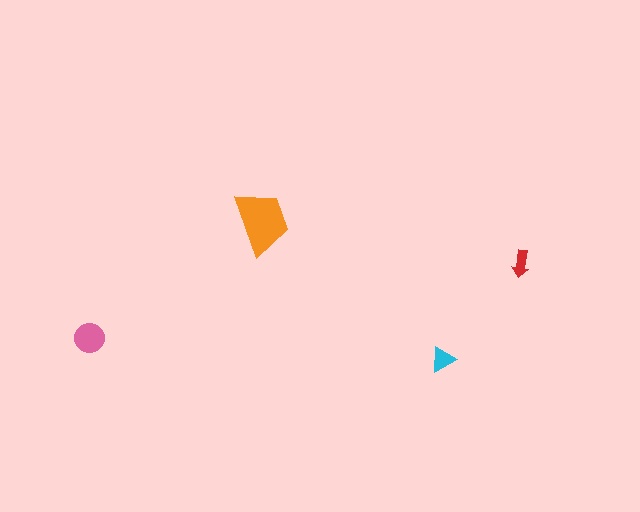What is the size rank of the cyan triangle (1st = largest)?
3rd.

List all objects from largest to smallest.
The orange trapezoid, the pink circle, the cyan triangle, the red arrow.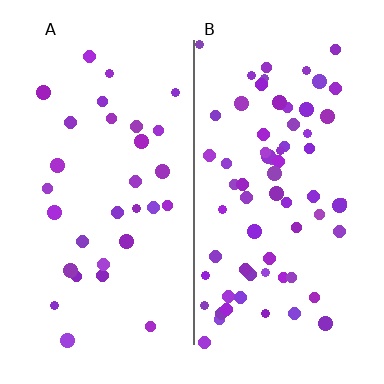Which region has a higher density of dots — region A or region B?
B (the right).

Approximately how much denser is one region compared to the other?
Approximately 2.2× — region B over region A.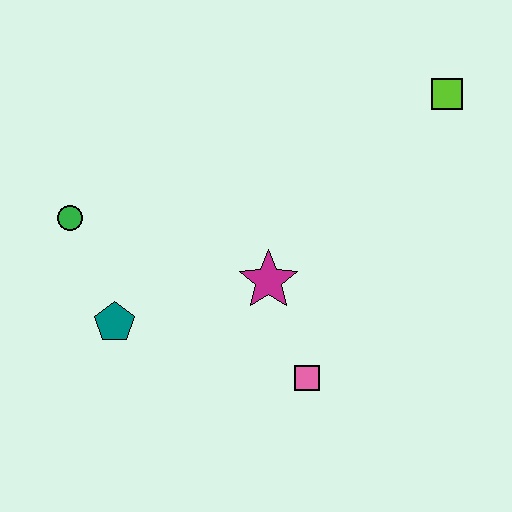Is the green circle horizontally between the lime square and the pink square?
No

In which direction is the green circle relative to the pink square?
The green circle is to the left of the pink square.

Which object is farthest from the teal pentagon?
The lime square is farthest from the teal pentagon.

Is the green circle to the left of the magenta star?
Yes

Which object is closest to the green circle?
The teal pentagon is closest to the green circle.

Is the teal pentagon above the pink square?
Yes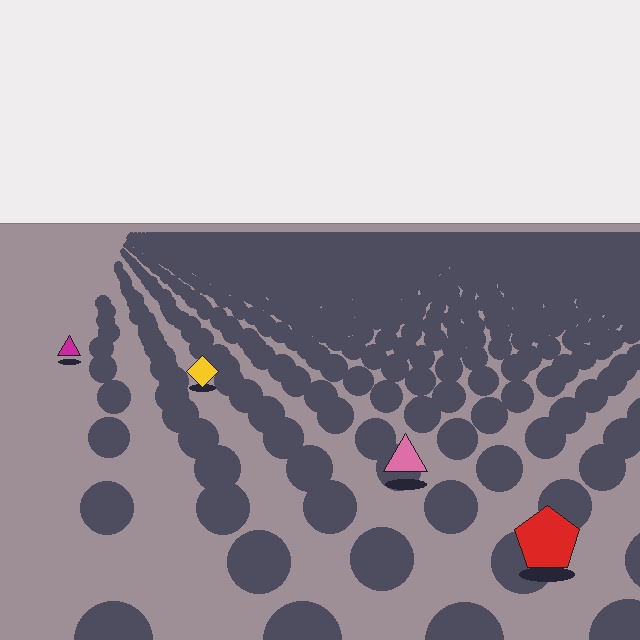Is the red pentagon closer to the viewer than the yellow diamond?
Yes. The red pentagon is closer — you can tell from the texture gradient: the ground texture is coarser near it.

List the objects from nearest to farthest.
From nearest to farthest: the red pentagon, the pink triangle, the yellow diamond, the magenta triangle.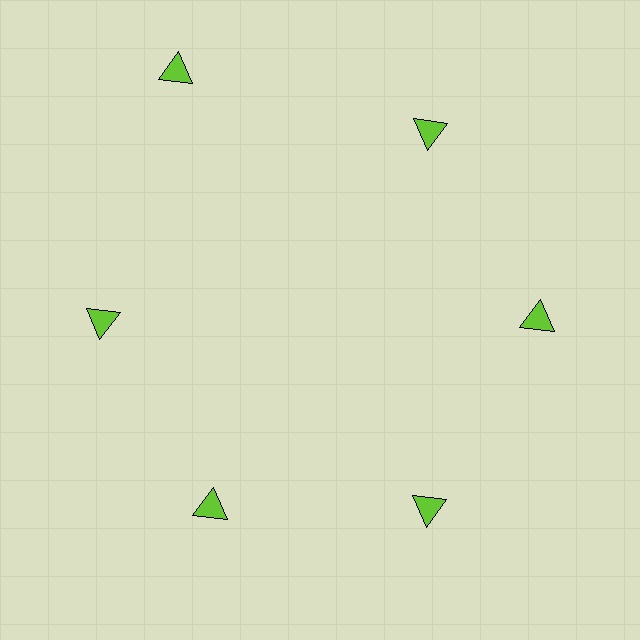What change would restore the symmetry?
The symmetry would be restored by moving it inward, back onto the ring so that all 6 triangles sit at equal angles and equal distance from the center.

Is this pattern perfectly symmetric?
No. The 6 lime triangles are arranged in a ring, but one element near the 11 o'clock position is pushed outward from the center, breaking the 6-fold rotational symmetry.